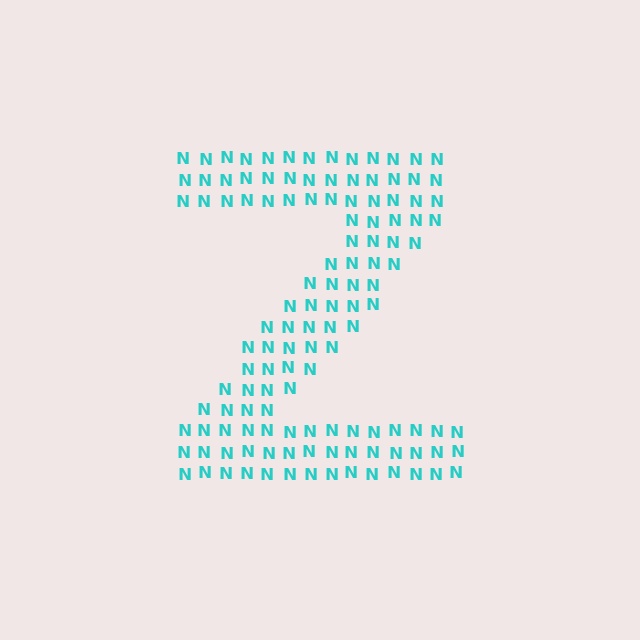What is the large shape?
The large shape is the letter Z.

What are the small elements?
The small elements are letter N's.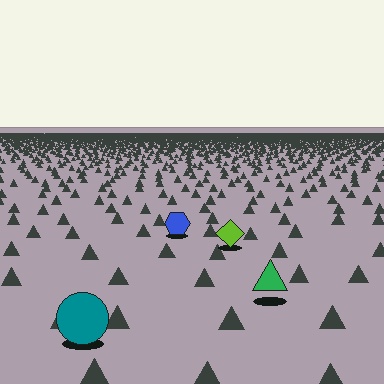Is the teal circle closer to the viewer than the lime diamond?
Yes. The teal circle is closer — you can tell from the texture gradient: the ground texture is coarser near it.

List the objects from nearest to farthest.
From nearest to farthest: the teal circle, the green triangle, the lime diamond, the blue hexagon.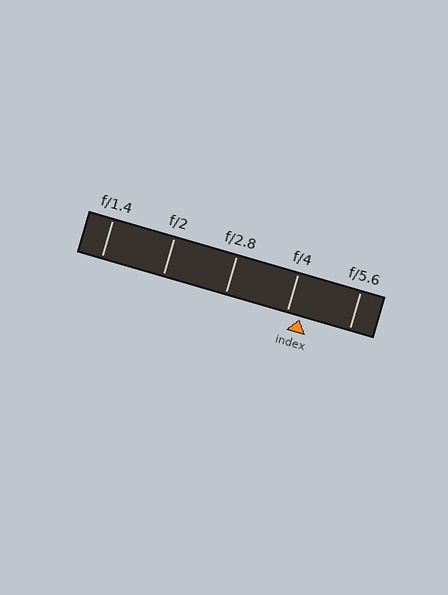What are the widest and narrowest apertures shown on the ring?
The widest aperture shown is f/1.4 and the narrowest is f/5.6.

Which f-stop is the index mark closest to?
The index mark is closest to f/4.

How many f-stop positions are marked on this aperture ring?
There are 5 f-stop positions marked.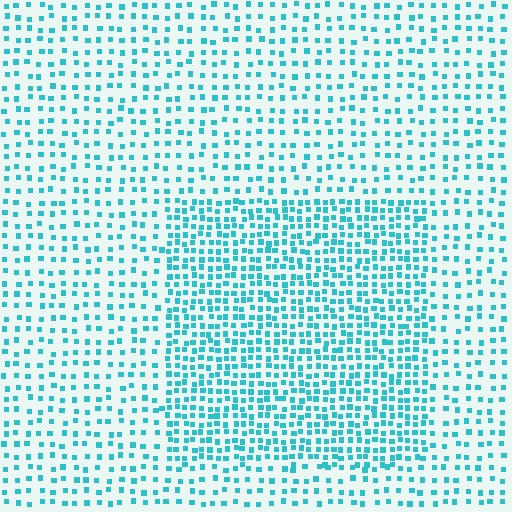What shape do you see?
I see a rectangle.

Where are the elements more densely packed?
The elements are more densely packed inside the rectangle boundary.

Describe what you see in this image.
The image contains small cyan elements arranged at two different densities. A rectangle-shaped region is visible where the elements are more densely packed than the surrounding area.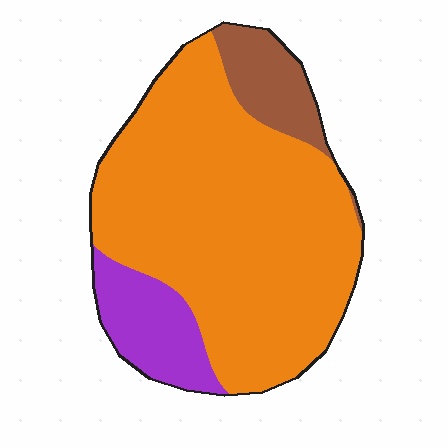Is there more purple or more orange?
Orange.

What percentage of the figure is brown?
Brown takes up about one tenth (1/10) of the figure.